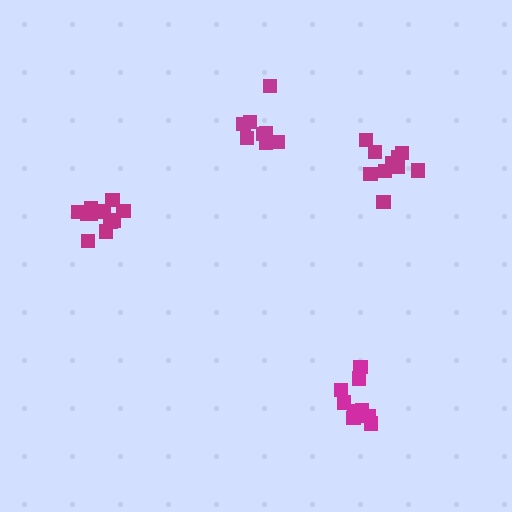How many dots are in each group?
Group 1: 8 dots, Group 2: 12 dots, Group 3: 10 dots, Group 4: 9 dots (39 total).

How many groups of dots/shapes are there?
There are 4 groups.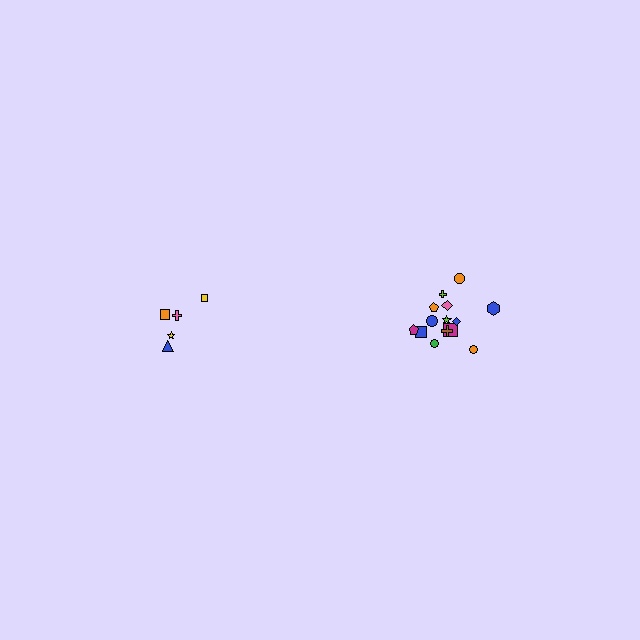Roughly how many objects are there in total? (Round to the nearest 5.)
Roughly 20 objects in total.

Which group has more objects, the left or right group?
The right group.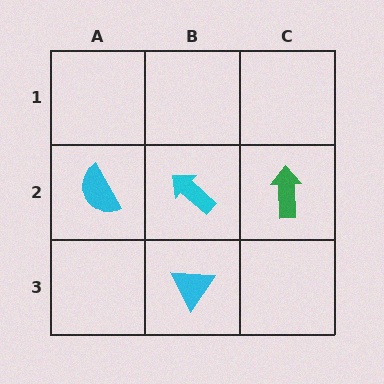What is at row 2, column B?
A cyan arrow.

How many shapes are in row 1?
0 shapes.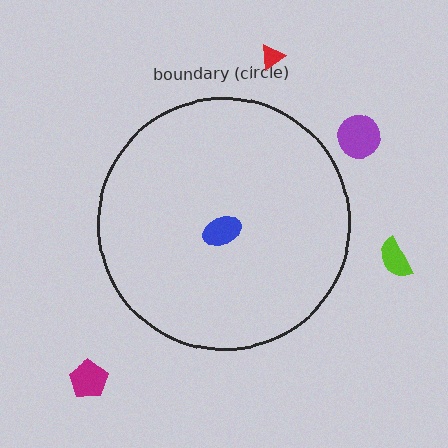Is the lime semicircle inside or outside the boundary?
Outside.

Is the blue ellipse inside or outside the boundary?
Inside.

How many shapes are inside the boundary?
1 inside, 4 outside.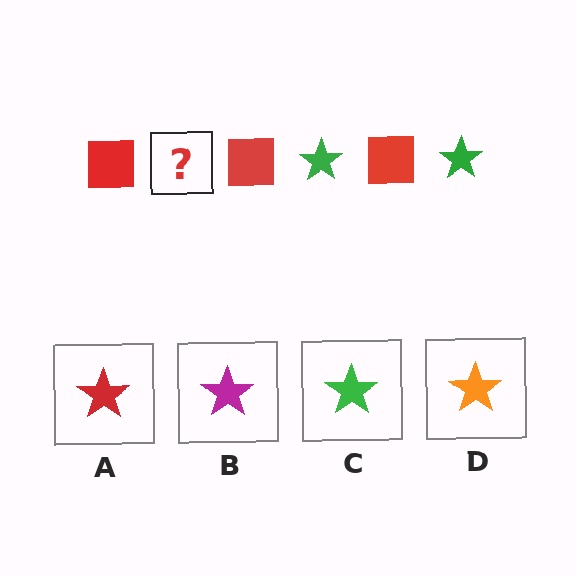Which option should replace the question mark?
Option C.